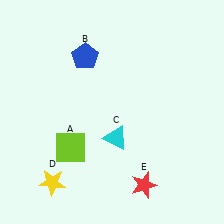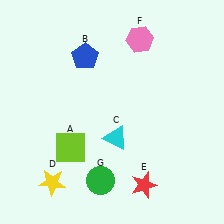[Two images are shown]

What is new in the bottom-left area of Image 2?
A green circle (G) was added in the bottom-left area of Image 2.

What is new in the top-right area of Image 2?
A pink hexagon (F) was added in the top-right area of Image 2.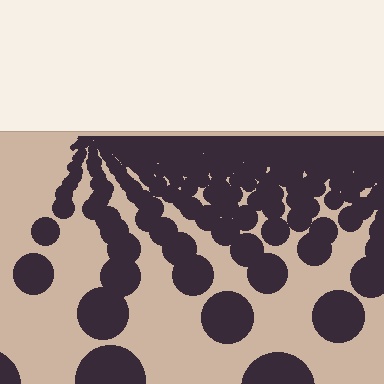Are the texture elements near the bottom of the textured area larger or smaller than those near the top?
Larger. Near the bottom, elements are closer to the viewer and appear at a bigger on-screen size.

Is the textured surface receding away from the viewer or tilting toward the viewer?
The surface is receding away from the viewer. Texture elements get smaller and denser toward the top.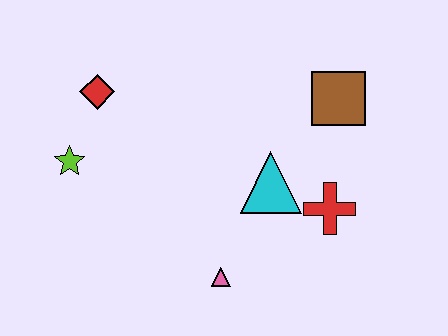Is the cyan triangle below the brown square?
Yes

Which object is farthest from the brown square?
The lime star is farthest from the brown square.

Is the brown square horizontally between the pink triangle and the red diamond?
No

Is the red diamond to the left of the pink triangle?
Yes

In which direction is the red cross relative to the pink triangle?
The red cross is to the right of the pink triangle.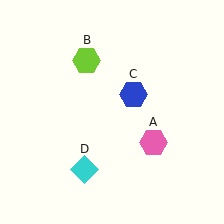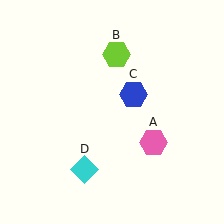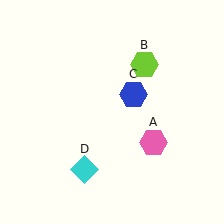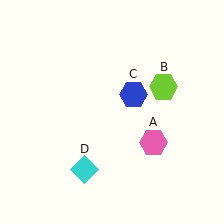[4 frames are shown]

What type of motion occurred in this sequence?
The lime hexagon (object B) rotated clockwise around the center of the scene.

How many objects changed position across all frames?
1 object changed position: lime hexagon (object B).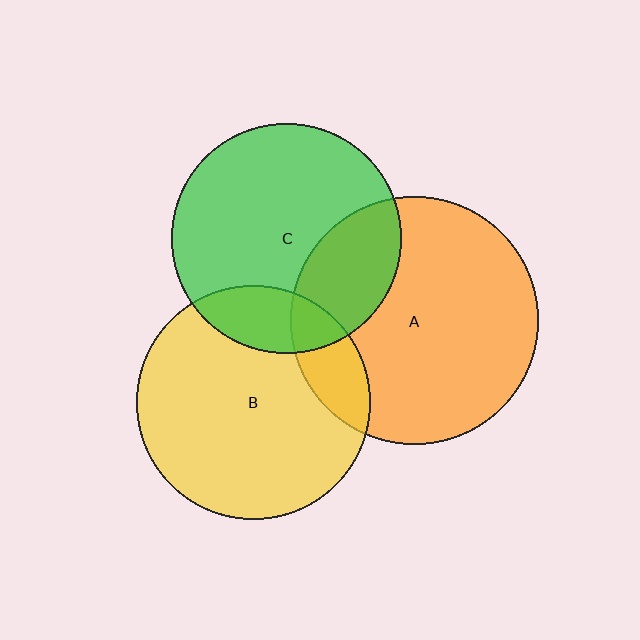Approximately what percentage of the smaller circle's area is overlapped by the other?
Approximately 15%.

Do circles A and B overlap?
Yes.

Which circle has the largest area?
Circle A (orange).